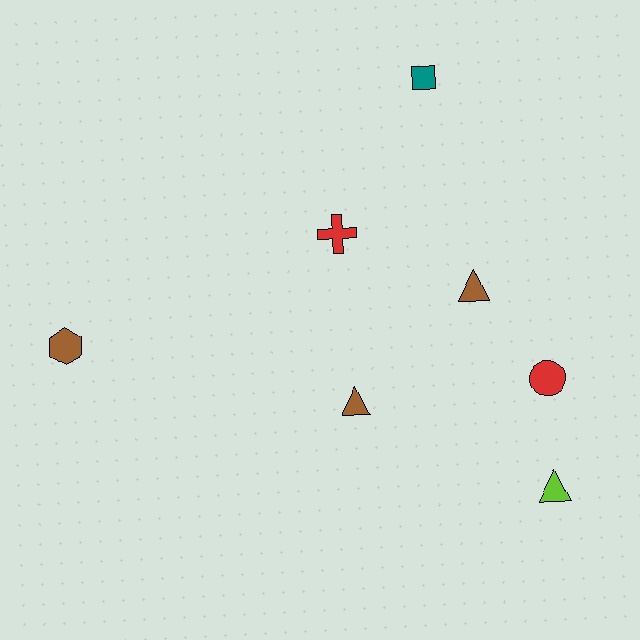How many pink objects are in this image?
There are no pink objects.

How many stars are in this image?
There are no stars.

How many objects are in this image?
There are 7 objects.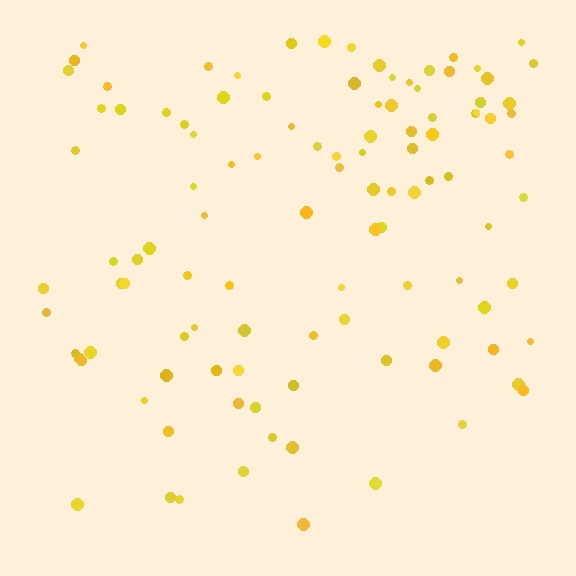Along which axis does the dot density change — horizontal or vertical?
Vertical.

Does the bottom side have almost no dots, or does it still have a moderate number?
Still a moderate number, just noticeably fewer than the top.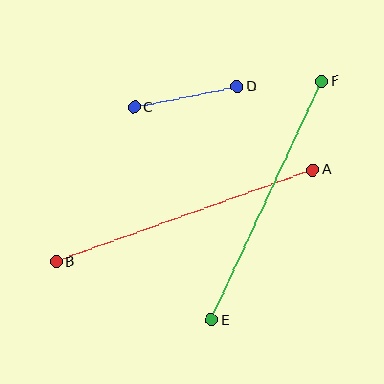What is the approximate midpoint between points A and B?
The midpoint is at approximately (185, 216) pixels.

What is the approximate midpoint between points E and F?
The midpoint is at approximately (267, 201) pixels.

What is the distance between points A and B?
The distance is approximately 273 pixels.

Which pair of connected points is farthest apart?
Points A and B are farthest apart.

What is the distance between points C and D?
The distance is approximately 105 pixels.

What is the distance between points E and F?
The distance is approximately 263 pixels.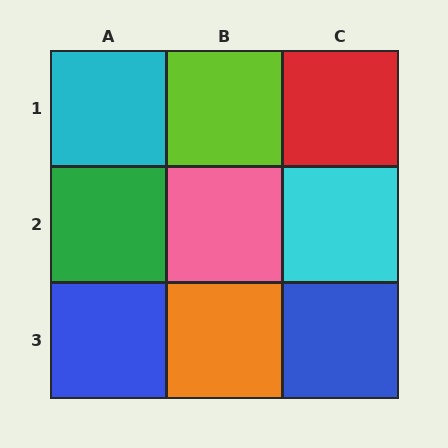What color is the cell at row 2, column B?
Pink.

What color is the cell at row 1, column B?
Lime.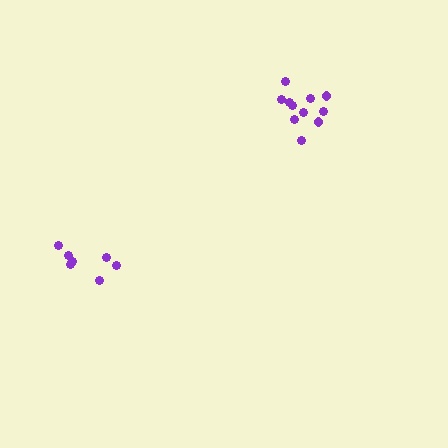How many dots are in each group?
Group 1: 11 dots, Group 2: 7 dots (18 total).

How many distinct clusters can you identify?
There are 2 distinct clusters.